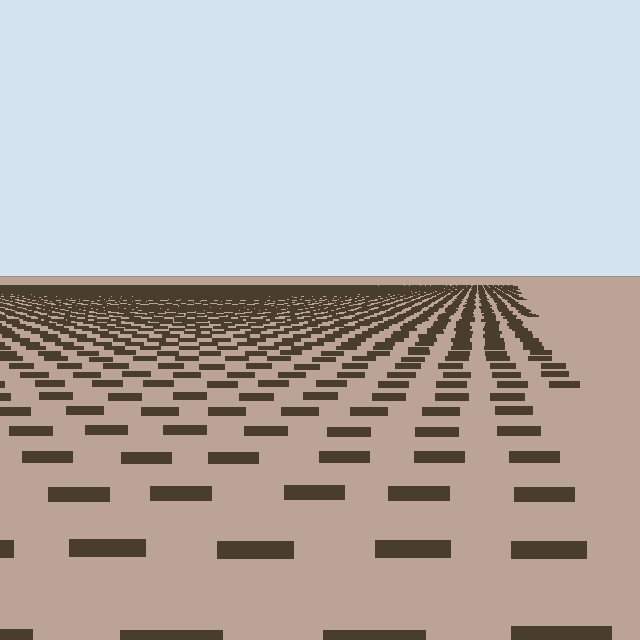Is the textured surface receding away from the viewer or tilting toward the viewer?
The surface is receding away from the viewer. Texture elements get smaller and denser toward the top.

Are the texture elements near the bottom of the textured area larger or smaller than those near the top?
Larger. Near the bottom, elements are closer to the viewer and appear at a bigger on-screen size.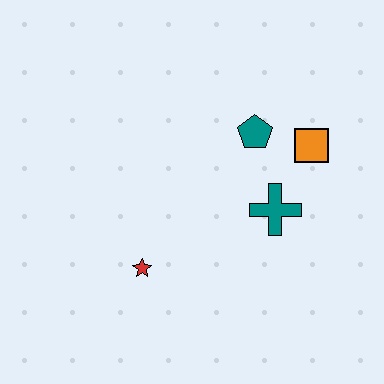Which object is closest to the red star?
The teal cross is closest to the red star.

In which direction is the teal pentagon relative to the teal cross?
The teal pentagon is above the teal cross.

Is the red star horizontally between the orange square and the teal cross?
No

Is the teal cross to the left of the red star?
No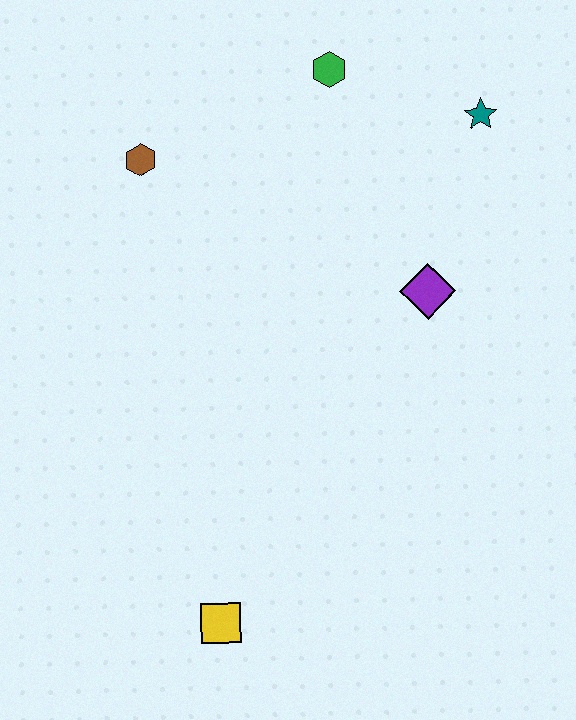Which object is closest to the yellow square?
The purple diamond is closest to the yellow square.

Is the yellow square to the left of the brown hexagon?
No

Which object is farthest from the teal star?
The yellow square is farthest from the teal star.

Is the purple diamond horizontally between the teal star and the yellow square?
Yes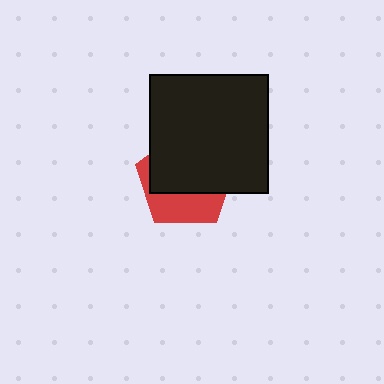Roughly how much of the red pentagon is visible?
A small part of it is visible (roughly 38%).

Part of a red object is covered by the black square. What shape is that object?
It is a pentagon.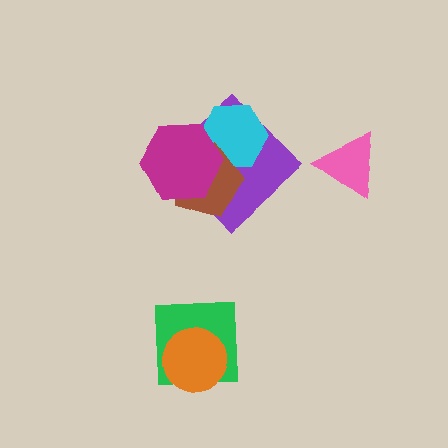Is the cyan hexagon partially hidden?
Yes, it is partially covered by another shape.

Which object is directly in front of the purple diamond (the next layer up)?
The cyan hexagon is directly in front of the purple diamond.